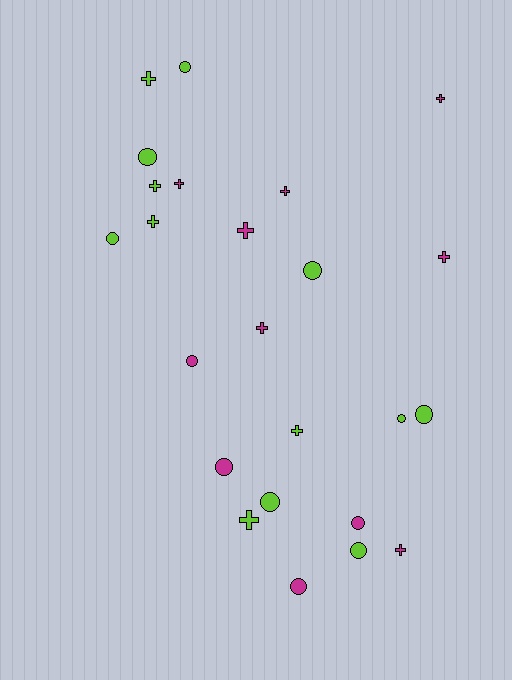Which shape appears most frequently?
Circle, with 12 objects.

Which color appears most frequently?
Lime, with 13 objects.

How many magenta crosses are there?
There are 7 magenta crosses.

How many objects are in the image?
There are 24 objects.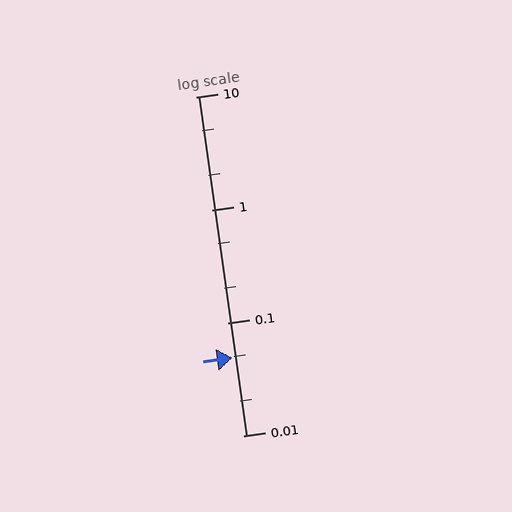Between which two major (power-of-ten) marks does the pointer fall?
The pointer is between 0.01 and 0.1.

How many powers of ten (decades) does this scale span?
The scale spans 3 decades, from 0.01 to 10.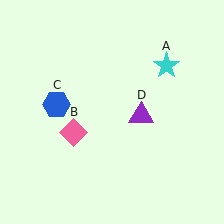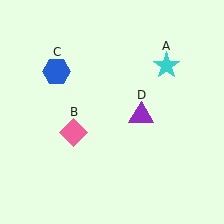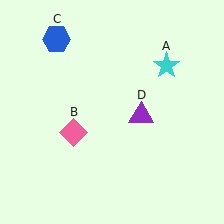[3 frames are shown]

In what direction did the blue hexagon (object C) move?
The blue hexagon (object C) moved up.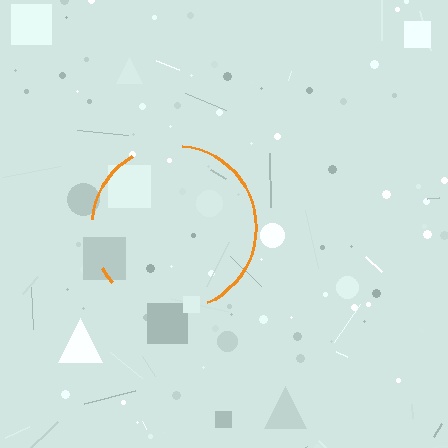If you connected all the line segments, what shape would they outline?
They would outline a circle.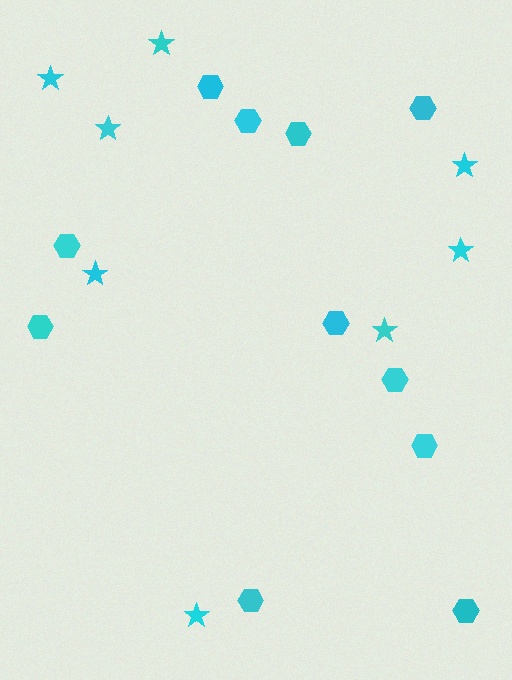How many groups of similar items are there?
There are 2 groups: one group of hexagons (11) and one group of stars (8).